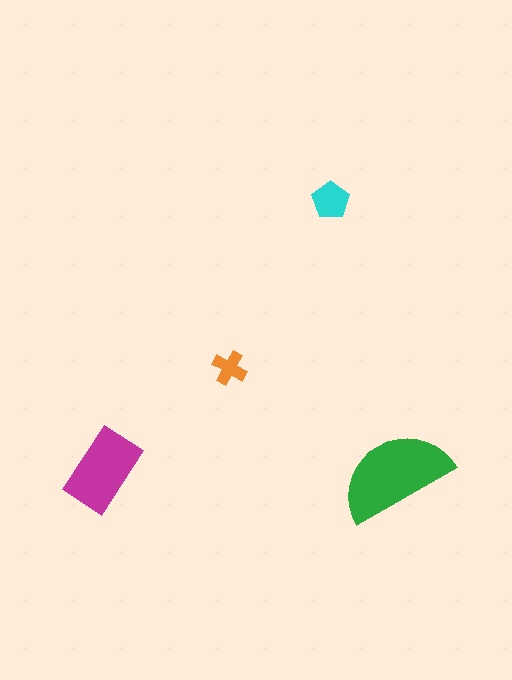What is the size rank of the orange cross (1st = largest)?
4th.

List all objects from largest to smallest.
The green semicircle, the magenta rectangle, the cyan pentagon, the orange cross.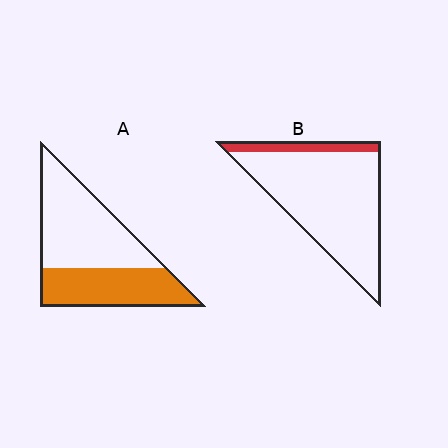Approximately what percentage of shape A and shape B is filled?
A is approximately 40% and B is approximately 15%.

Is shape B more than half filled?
No.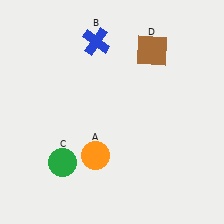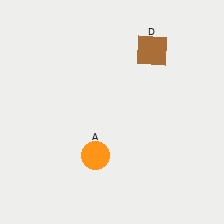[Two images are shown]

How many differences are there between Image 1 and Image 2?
There are 2 differences between the two images.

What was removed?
The green circle (C), the blue cross (B) were removed in Image 2.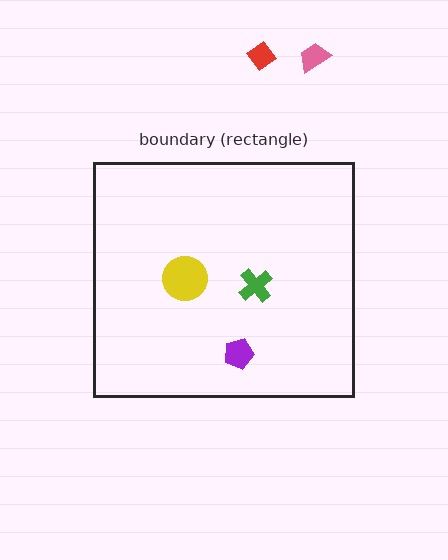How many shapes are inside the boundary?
3 inside, 2 outside.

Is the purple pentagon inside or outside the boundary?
Inside.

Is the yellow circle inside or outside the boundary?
Inside.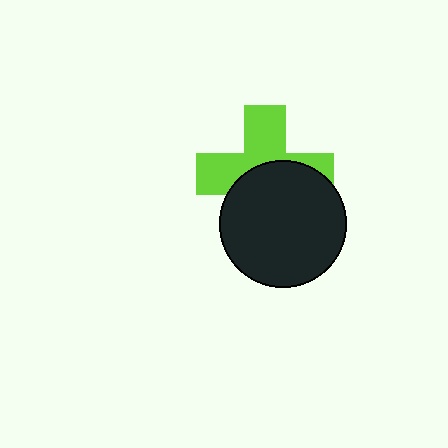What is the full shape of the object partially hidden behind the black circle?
The partially hidden object is a lime cross.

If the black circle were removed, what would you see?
You would see the complete lime cross.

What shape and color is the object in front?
The object in front is a black circle.